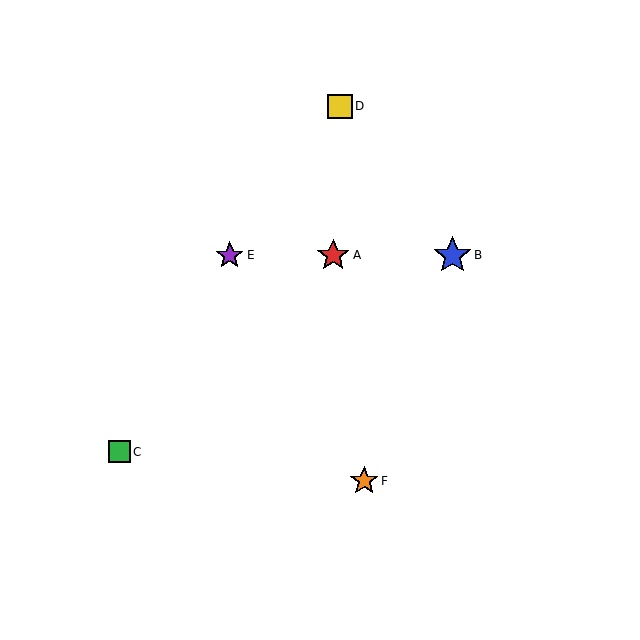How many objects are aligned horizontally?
3 objects (A, B, E) are aligned horizontally.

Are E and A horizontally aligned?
Yes, both are at y≈255.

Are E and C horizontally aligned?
No, E is at y≈255 and C is at y≈452.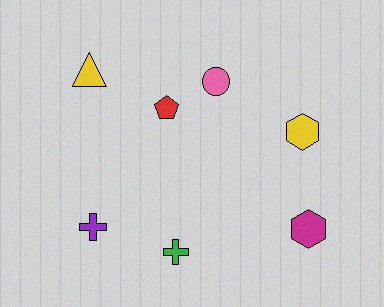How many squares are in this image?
There are no squares.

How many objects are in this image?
There are 7 objects.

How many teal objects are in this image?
There are no teal objects.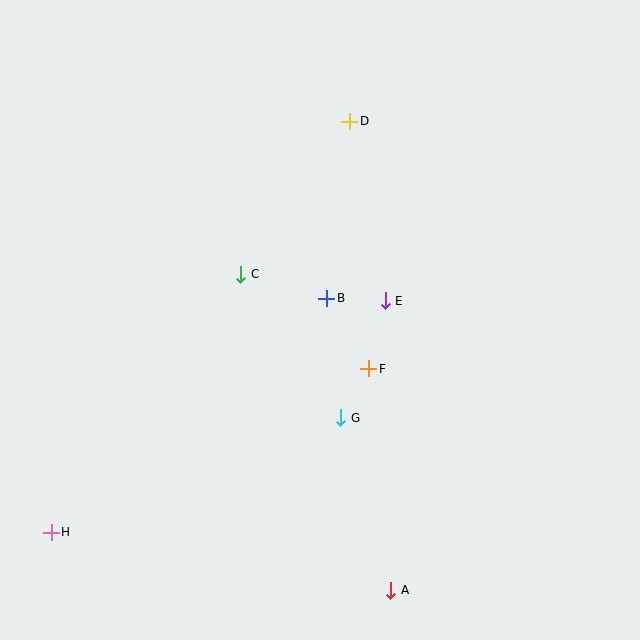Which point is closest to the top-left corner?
Point C is closest to the top-left corner.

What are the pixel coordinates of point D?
Point D is at (350, 121).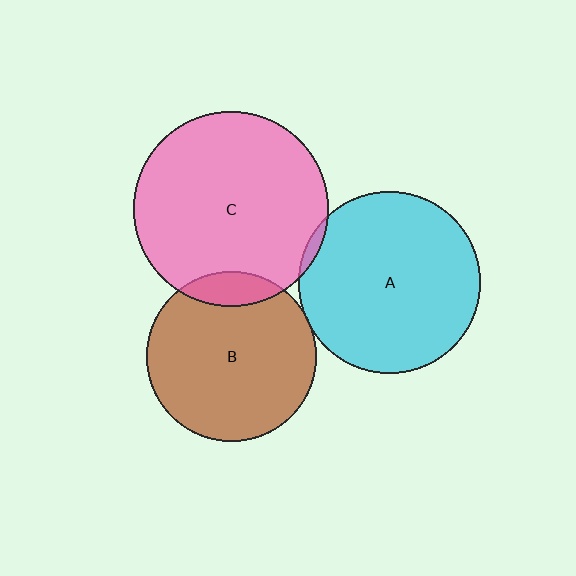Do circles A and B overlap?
Yes.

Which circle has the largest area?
Circle C (pink).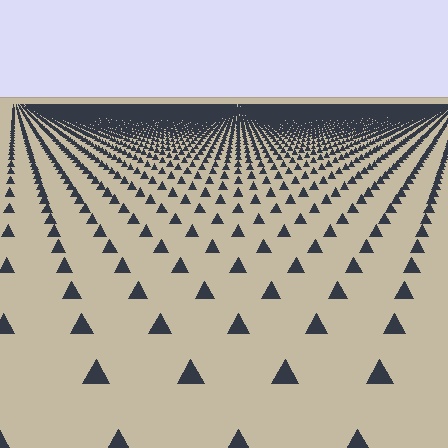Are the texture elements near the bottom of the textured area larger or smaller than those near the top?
Larger. Near the bottom, elements are closer to the viewer and appear at a bigger on-screen size.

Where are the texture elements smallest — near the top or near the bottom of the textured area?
Near the top.